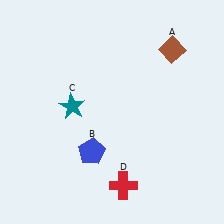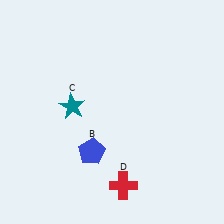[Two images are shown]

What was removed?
The brown diamond (A) was removed in Image 2.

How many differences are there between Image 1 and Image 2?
There is 1 difference between the two images.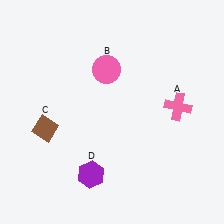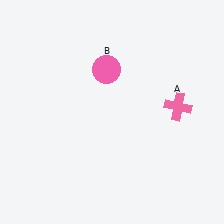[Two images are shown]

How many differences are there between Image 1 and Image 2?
There are 2 differences between the two images.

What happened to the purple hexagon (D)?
The purple hexagon (D) was removed in Image 2. It was in the bottom-left area of Image 1.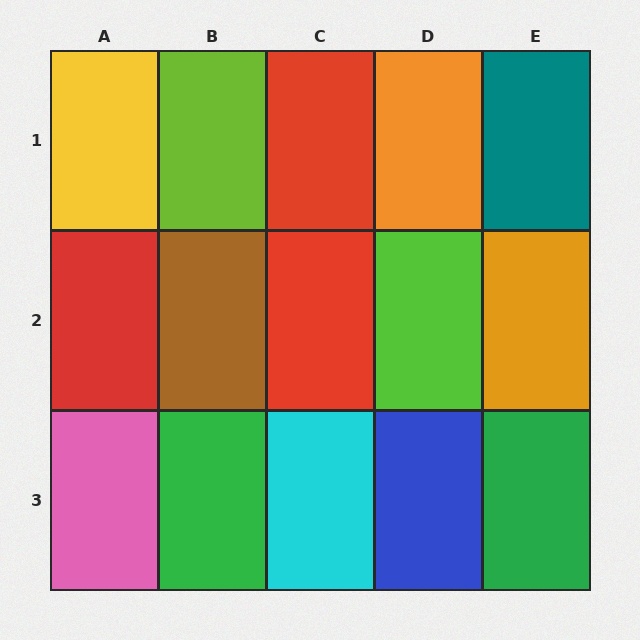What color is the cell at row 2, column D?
Lime.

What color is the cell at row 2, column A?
Red.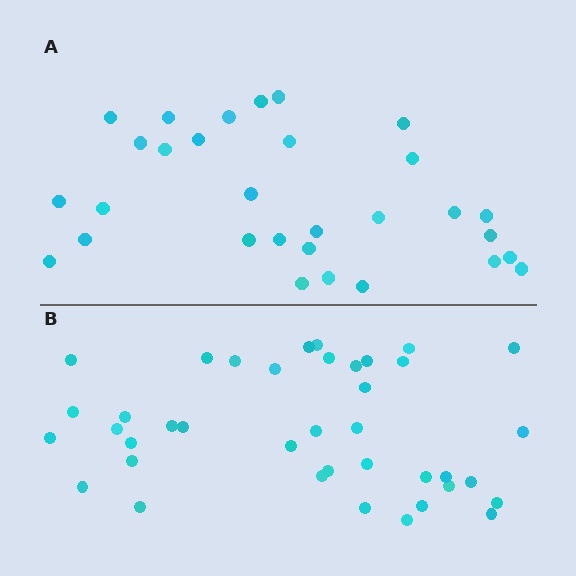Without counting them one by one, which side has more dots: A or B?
Region B (the bottom region) has more dots.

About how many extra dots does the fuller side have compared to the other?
Region B has roughly 8 or so more dots than region A.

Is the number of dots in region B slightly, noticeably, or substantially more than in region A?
Region B has noticeably more, but not dramatically so. The ratio is roughly 1.3 to 1.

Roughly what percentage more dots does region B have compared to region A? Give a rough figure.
About 30% more.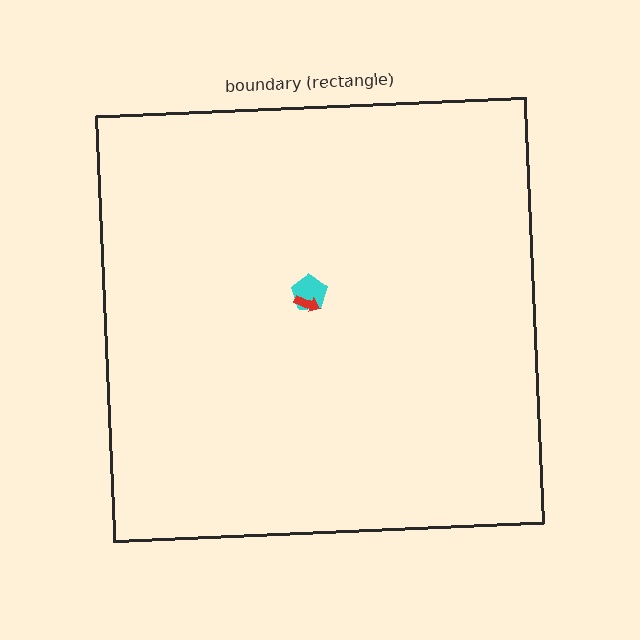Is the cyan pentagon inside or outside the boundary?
Inside.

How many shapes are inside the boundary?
2 inside, 0 outside.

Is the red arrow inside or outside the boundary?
Inside.